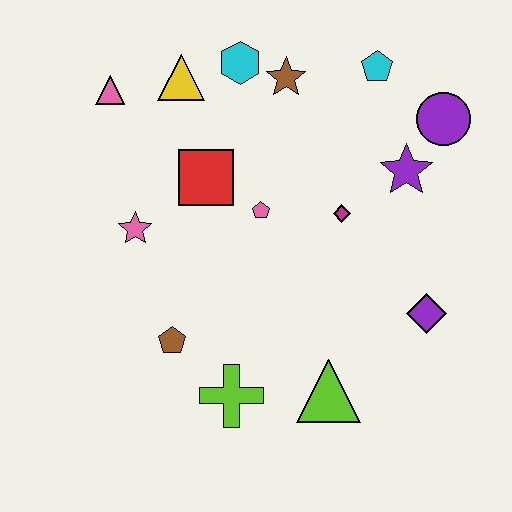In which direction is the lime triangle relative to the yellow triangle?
The lime triangle is below the yellow triangle.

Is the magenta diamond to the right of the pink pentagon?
Yes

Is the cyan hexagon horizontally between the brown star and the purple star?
No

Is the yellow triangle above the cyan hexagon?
No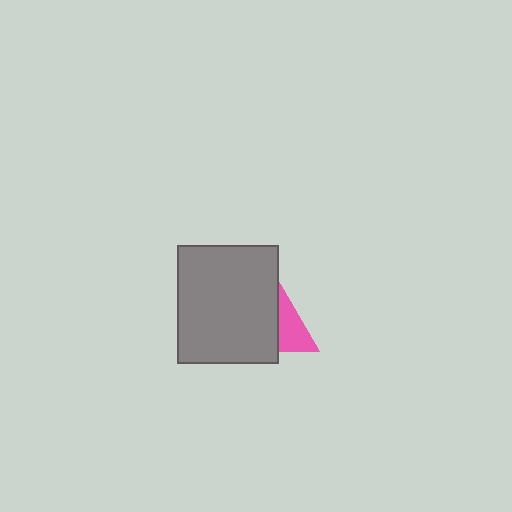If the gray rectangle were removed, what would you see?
You would see the complete pink triangle.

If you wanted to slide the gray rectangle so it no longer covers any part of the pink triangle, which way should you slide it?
Slide it left — that is the most direct way to separate the two shapes.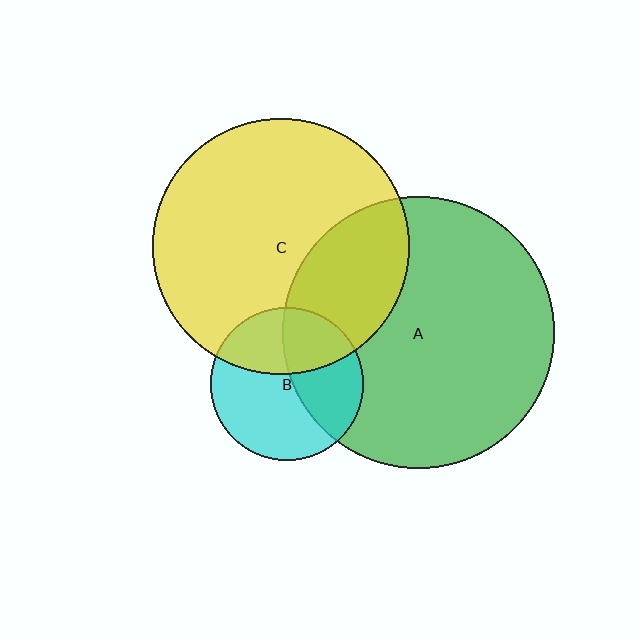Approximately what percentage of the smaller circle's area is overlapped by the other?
Approximately 30%.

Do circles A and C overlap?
Yes.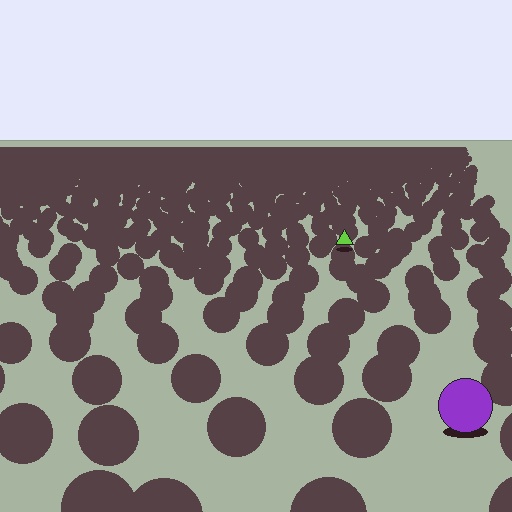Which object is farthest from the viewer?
The lime triangle is farthest from the viewer. It appears smaller and the ground texture around it is denser.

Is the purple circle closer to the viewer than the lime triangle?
Yes. The purple circle is closer — you can tell from the texture gradient: the ground texture is coarser near it.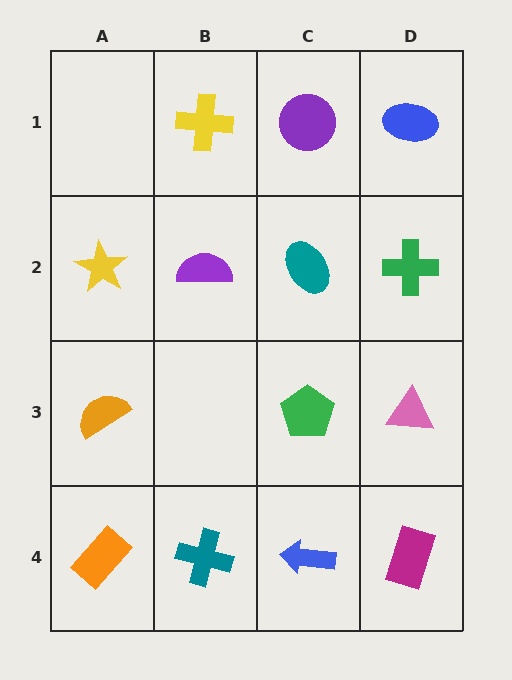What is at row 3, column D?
A pink triangle.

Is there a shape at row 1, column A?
No, that cell is empty.